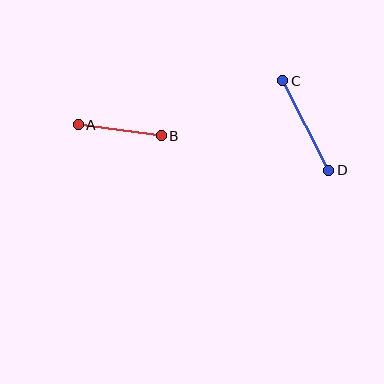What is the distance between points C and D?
The distance is approximately 101 pixels.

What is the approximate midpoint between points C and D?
The midpoint is at approximately (306, 126) pixels.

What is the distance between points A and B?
The distance is approximately 84 pixels.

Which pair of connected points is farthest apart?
Points C and D are farthest apart.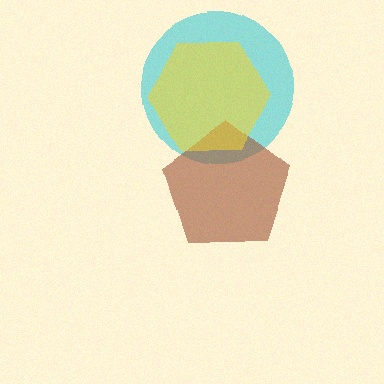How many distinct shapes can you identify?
There are 3 distinct shapes: a cyan circle, a brown pentagon, a yellow hexagon.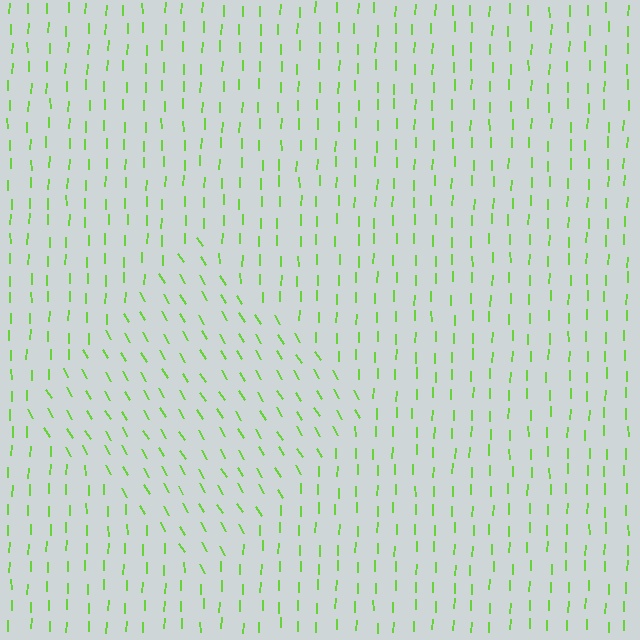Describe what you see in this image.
The image is filled with small lime line segments. A diamond region in the image has lines oriented differently from the surrounding lines, creating a visible texture boundary.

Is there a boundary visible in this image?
Yes, there is a texture boundary formed by a change in line orientation.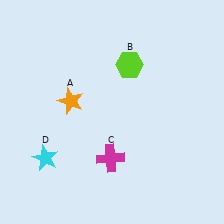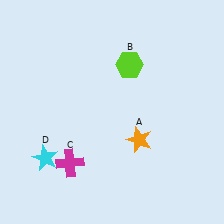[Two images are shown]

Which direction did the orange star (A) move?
The orange star (A) moved right.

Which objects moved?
The objects that moved are: the orange star (A), the magenta cross (C).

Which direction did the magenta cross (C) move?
The magenta cross (C) moved left.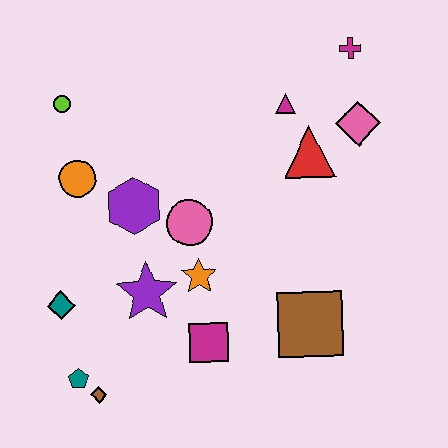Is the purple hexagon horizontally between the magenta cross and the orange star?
No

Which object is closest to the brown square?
The magenta square is closest to the brown square.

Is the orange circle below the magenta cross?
Yes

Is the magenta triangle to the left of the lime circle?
No